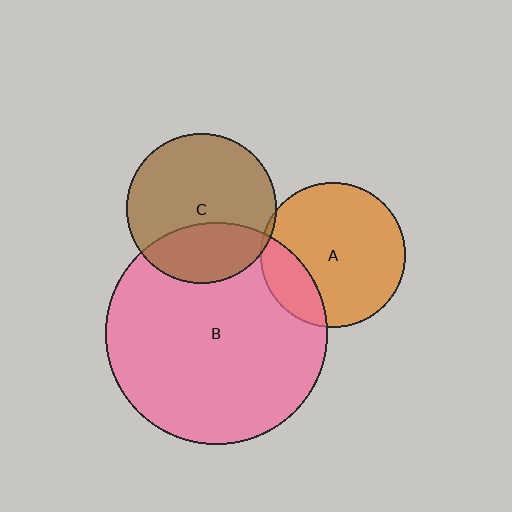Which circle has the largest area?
Circle B (pink).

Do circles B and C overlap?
Yes.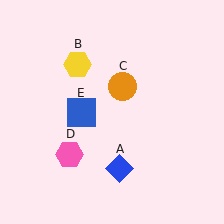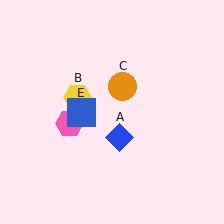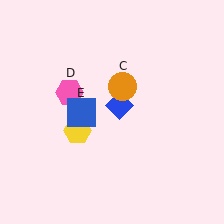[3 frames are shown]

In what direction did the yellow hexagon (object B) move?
The yellow hexagon (object B) moved down.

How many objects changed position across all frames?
3 objects changed position: blue diamond (object A), yellow hexagon (object B), pink hexagon (object D).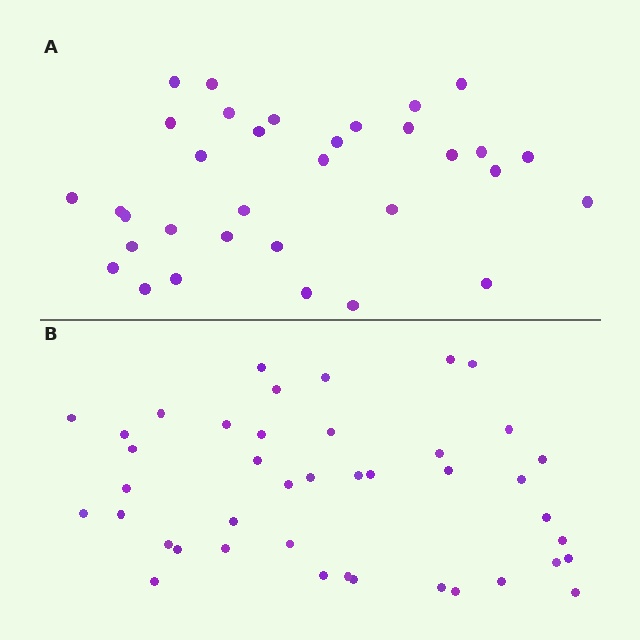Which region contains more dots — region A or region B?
Region B (the bottom region) has more dots.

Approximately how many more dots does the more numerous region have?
Region B has roughly 8 or so more dots than region A.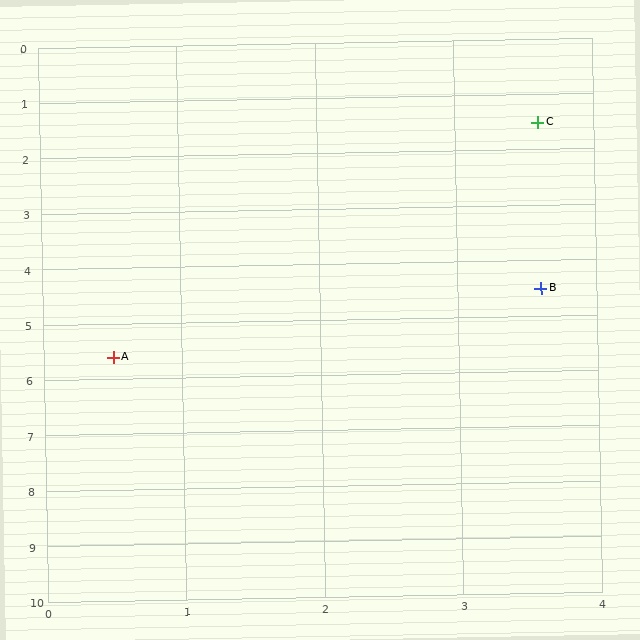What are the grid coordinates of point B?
Point B is at approximately (3.6, 4.5).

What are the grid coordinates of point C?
Point C is at approximately (3.6, 1.5).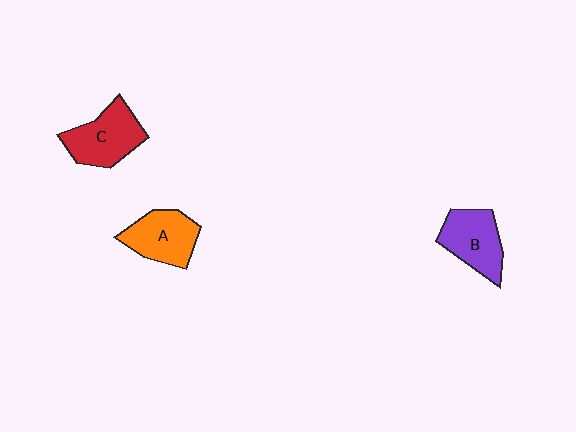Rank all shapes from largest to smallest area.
From largest to smallest: C (red), B (purple), A (orange).